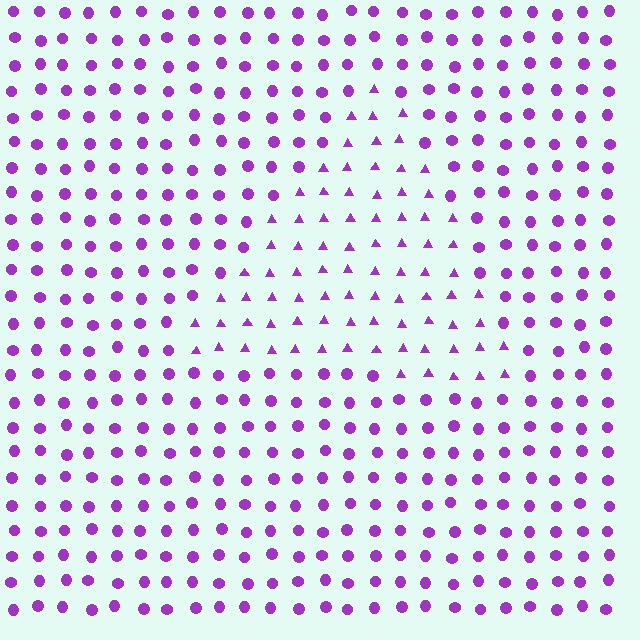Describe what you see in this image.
The image is filled with small purple elements arranged in a uniform grid. A triangle-shaped region contains triangles, while the surrounding area contains circles. The boundary is defined purely by the change in element shape.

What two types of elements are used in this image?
The image uses triangles inside the triangle region and circles outside it.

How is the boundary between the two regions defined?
The boundary is defined by a change in element shape: triangles inside vs. circles outside. All elements share the same color and spacing.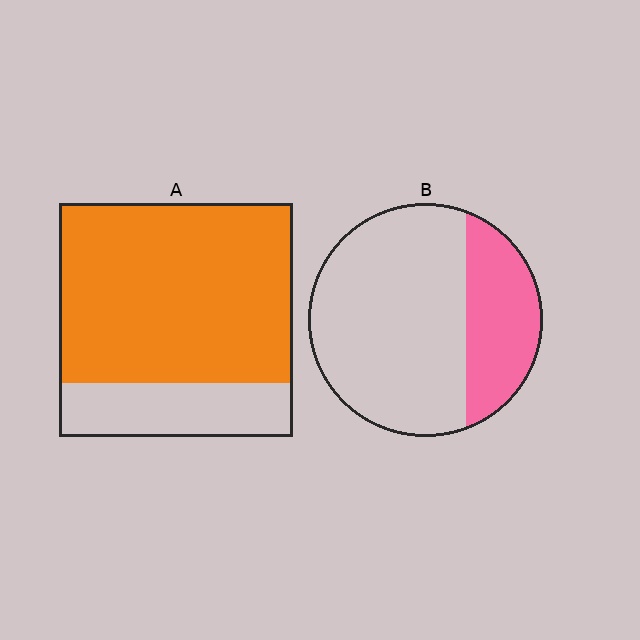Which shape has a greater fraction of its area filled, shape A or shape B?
Shape A.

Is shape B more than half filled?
No.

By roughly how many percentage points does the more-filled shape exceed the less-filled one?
By roughly 50 percentage points (A over B).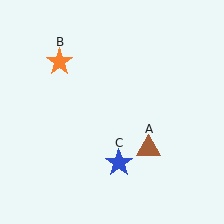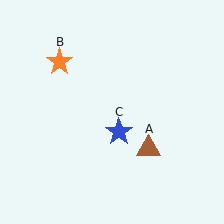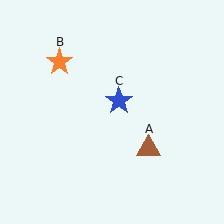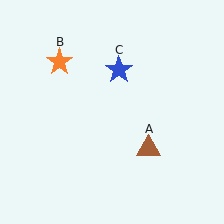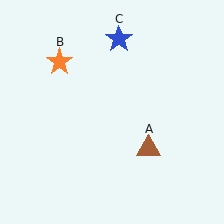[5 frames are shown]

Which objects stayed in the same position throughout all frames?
Brown triangle (object A) and orange star (object B) remained stationary.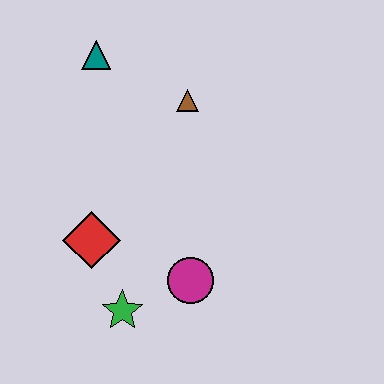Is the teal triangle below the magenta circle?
No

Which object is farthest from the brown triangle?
The green star is farthest from the brown triangle.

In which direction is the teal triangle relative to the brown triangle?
The teal triangle is to the left of the brown triangle.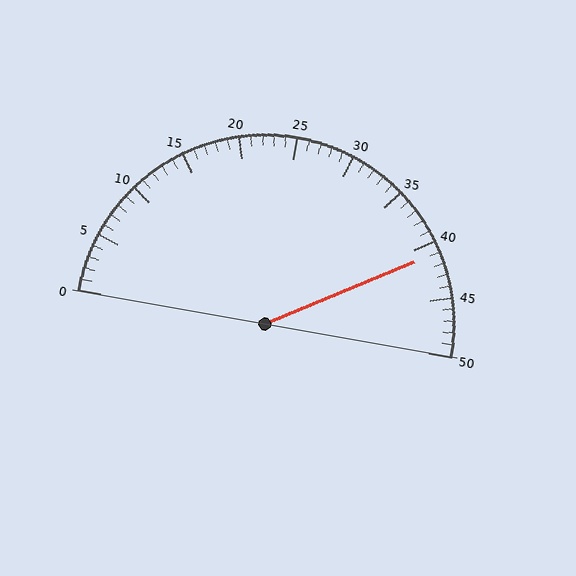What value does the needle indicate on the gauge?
The needle indicates approximately 41.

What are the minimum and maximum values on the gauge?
The gauge ranges from 0 to 50.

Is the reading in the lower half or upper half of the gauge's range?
The reading is in the upper half of the range (0 to 50).